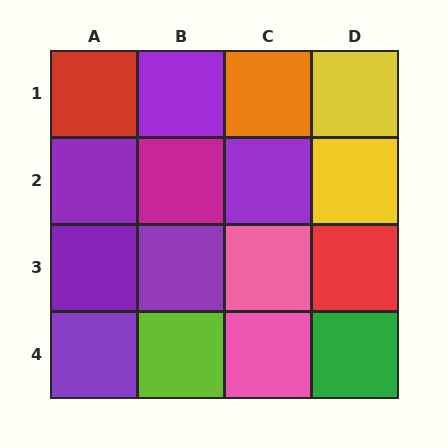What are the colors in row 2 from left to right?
Purple, magenta, purple, yellow.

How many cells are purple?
6 cells are purple.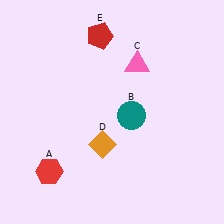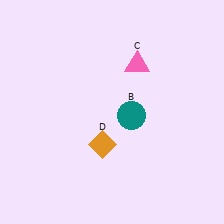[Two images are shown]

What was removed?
The red pentagon (E), the red hexagon (A) were removed in Image 2.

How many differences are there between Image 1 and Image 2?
There are 2 differences between the two images.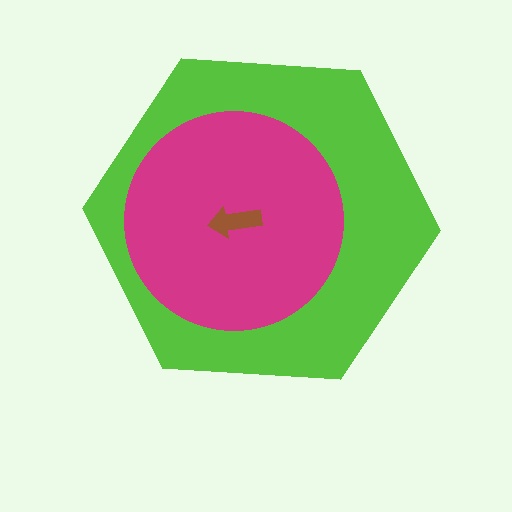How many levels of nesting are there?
3.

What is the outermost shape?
The lime hexagon.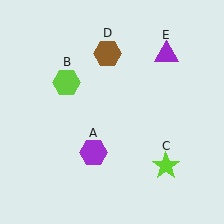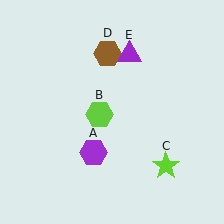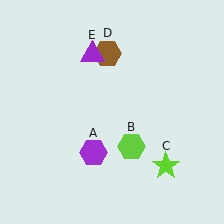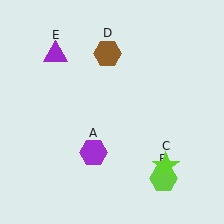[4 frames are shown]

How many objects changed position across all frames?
2 objects changed position: lime hexagon (object B), purple triangle (object E).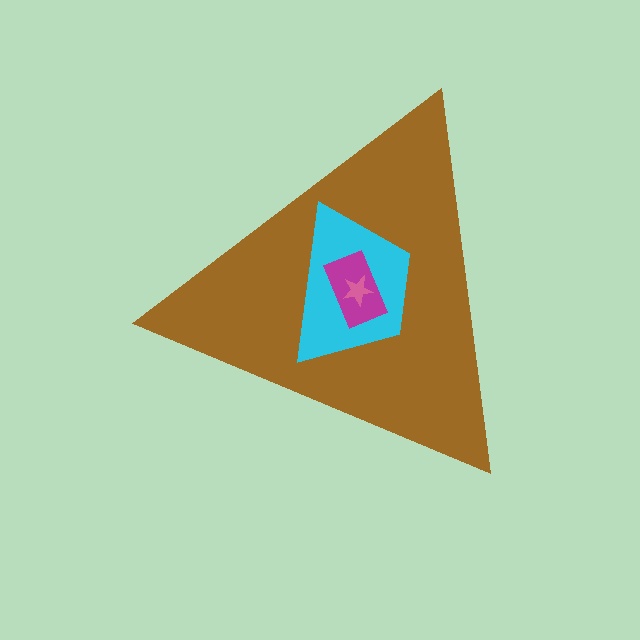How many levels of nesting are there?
4.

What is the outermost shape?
The brown triangle.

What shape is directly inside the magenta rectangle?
The pink star.